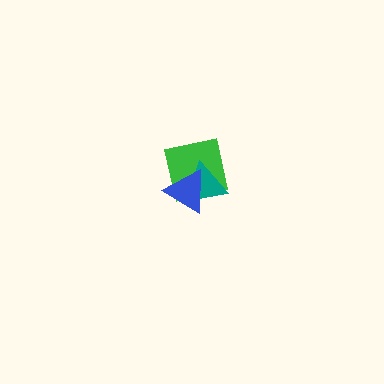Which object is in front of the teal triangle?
The blue triangle is in front of the teal triangle.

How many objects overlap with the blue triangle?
2 objects overlap with the blue triangle.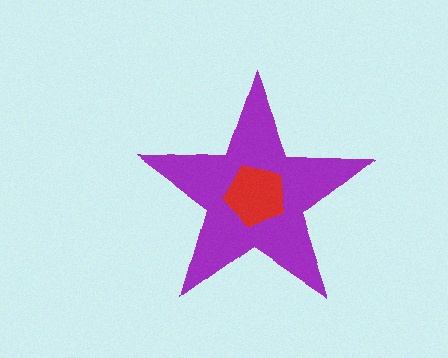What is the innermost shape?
The red pentagon.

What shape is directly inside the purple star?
The red pentagon.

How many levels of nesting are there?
2.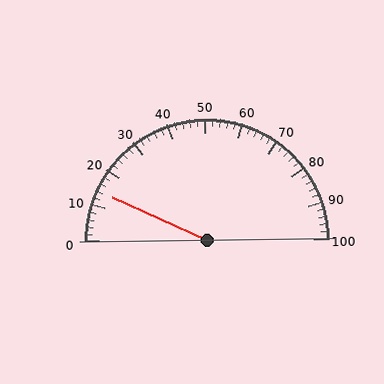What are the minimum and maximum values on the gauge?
The gauge ranges from 0 to 100.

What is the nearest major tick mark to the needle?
The nearest major tick mark is 10.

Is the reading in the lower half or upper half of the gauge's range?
The reading is in the lower half of the range (0 to 100).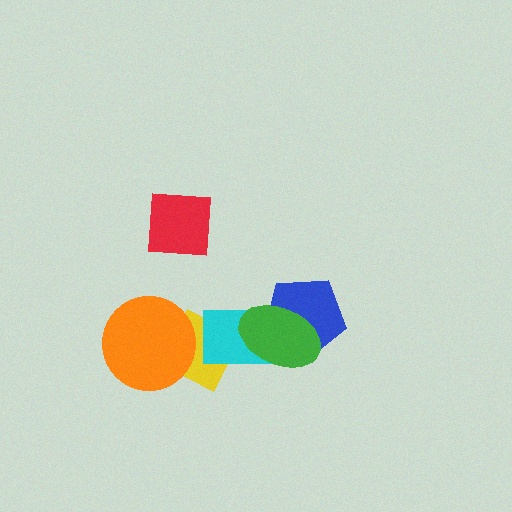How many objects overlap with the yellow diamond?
2 objects overlap with the yellow diamond.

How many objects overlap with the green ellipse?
2 objects overlap with the green ellipse.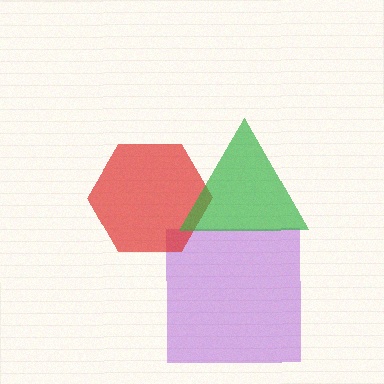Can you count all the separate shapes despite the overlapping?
Yes, there are 3 separate shapes.